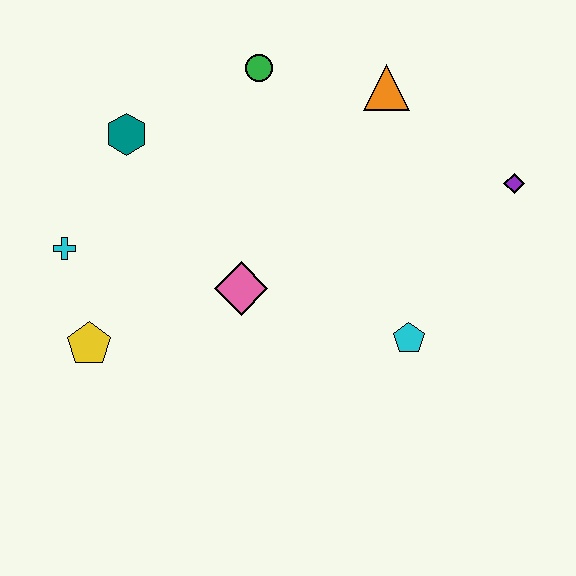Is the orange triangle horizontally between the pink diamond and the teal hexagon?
No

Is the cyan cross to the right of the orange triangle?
No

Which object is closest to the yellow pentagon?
The cyan cross is closest to the yellow pentagon.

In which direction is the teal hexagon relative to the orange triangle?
The teal hexagon is to the left of the orange triangle.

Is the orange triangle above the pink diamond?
Yes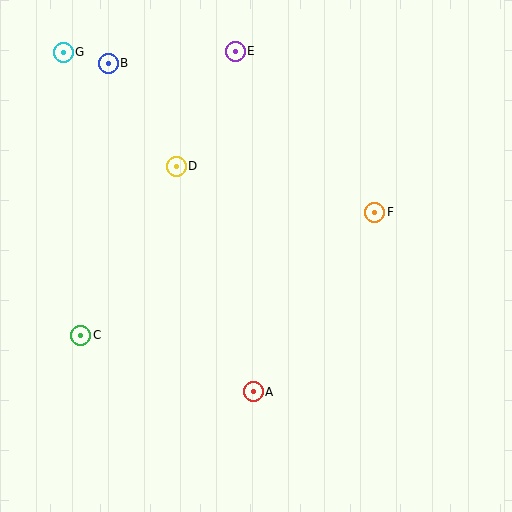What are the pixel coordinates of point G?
Point G is at (63, 52).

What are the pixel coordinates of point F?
Point F is at (375, 212).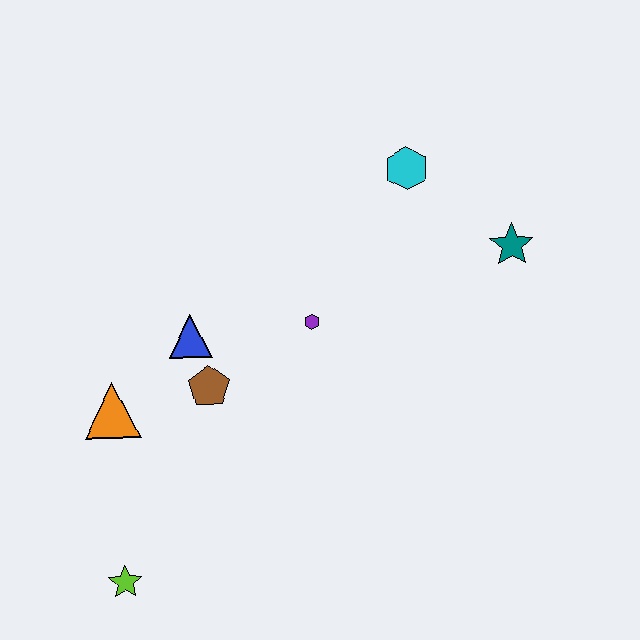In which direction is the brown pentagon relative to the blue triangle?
The brown pentagon is below the blue triangle.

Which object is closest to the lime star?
The orange triangle is closest to the lime star.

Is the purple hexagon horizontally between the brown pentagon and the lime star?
No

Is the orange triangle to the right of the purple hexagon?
No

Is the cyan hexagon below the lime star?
No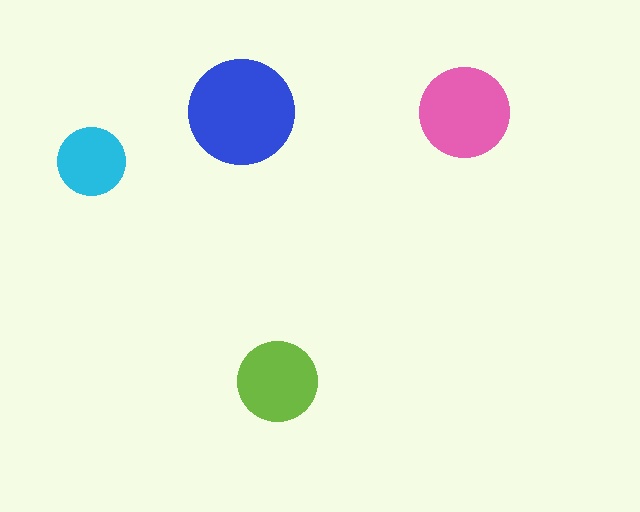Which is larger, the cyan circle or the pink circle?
The pink one.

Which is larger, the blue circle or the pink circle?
The blue one.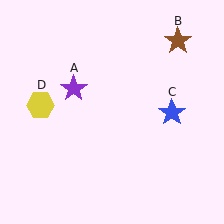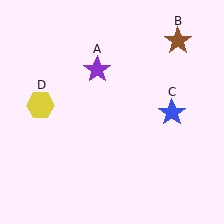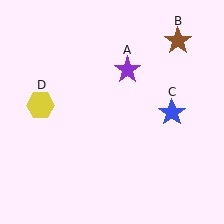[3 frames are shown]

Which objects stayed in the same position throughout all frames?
Brown star (object B) and blue star (object C) and yellow hexagon (object D) remained stationary.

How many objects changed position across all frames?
1 object changed position: purple star (object A).